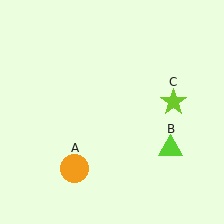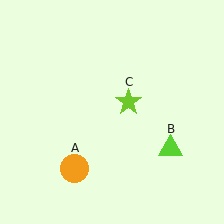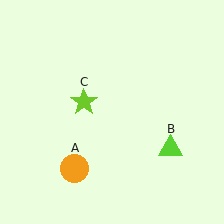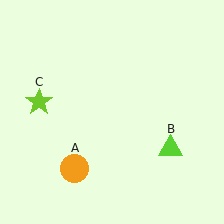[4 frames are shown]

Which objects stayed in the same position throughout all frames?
Orange circle (object A) and lime triangle (object B) remained stationary.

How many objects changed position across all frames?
1 object changed position: lime star (object C).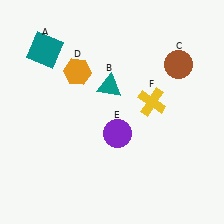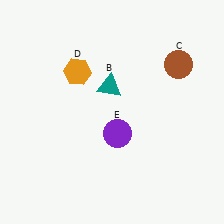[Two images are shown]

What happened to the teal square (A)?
The teal square (A) was removed in Image 2. It was in the top-left area of Image 1.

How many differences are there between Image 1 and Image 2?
There are 2 differences between the two images.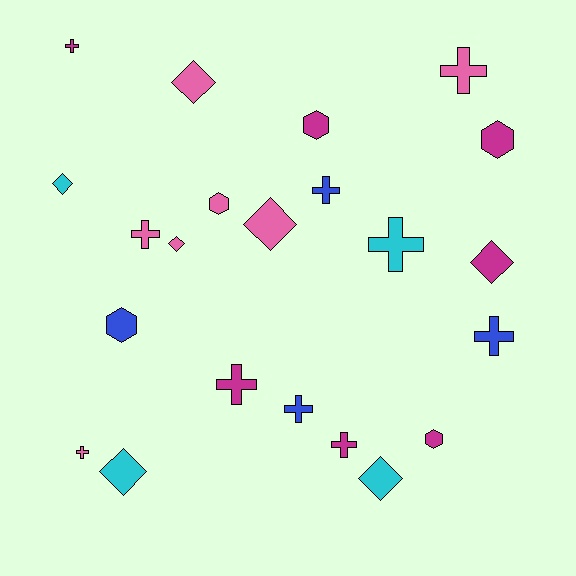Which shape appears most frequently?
Cross, with 10 objects.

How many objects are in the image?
There are 22 objects.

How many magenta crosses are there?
There are 3 magenta crosses.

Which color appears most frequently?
Pink, with 7 objects.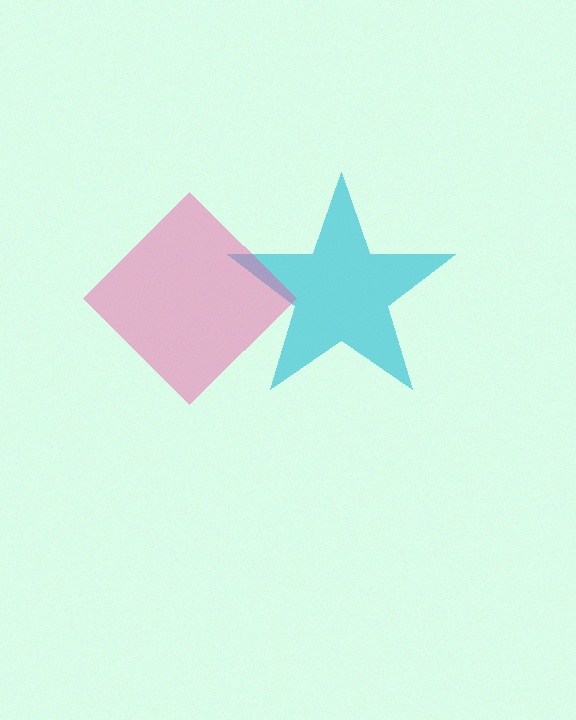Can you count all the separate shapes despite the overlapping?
Yes, there are 2 separate shapes.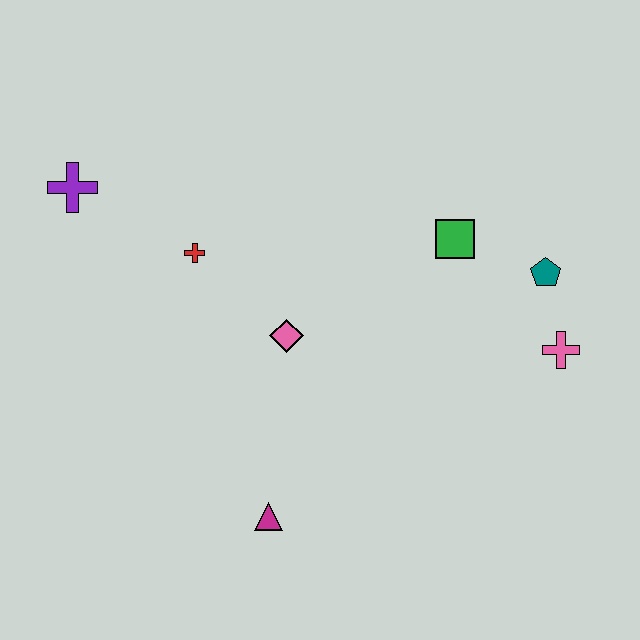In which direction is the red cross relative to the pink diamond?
The red cross is to the left of the pink diamond.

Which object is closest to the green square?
The teal pentagon is closest to the green square.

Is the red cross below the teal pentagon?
No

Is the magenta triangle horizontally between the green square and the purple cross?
Yes